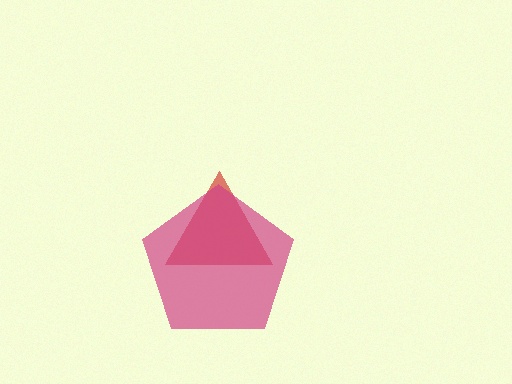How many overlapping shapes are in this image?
There are 2 overlapping shapes in the image.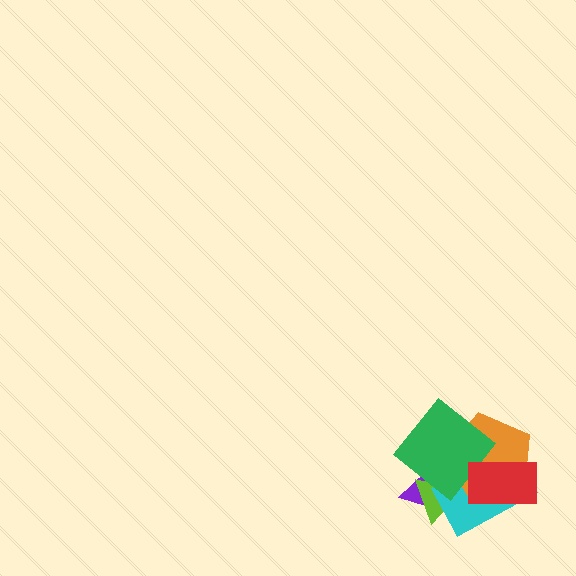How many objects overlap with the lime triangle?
4 objects overlap with the lime triangle.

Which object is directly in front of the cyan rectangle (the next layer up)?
The orange pentagon is directly in front of the cyan rectangle.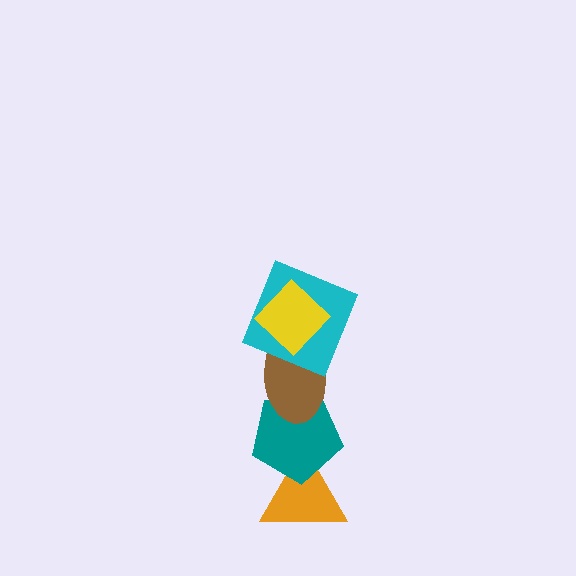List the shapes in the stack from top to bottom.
From top to bottom: the yellow diamond, the cyan square, the brown ellipse, the teal pentagon, the orange triangle.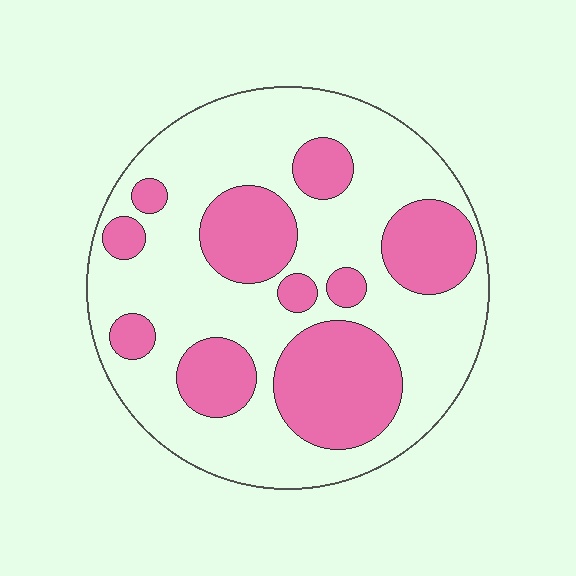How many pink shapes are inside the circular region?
10.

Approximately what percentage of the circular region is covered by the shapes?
Approximately 35%.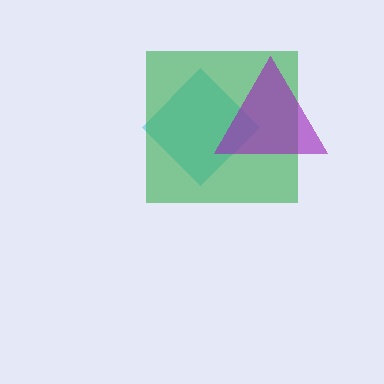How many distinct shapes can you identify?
There are 3 distinct shapes: a cyan diamond, a green square, a purple triangle.